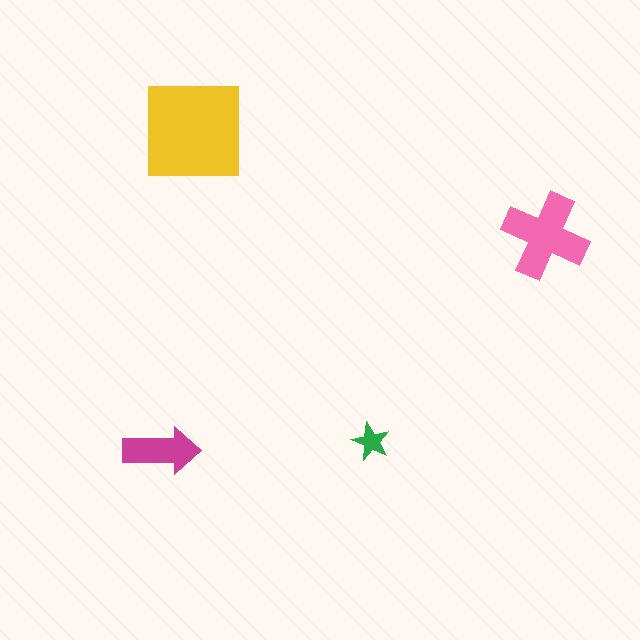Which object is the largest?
The yellow square.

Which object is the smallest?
The green star.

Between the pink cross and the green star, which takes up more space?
The pink cross.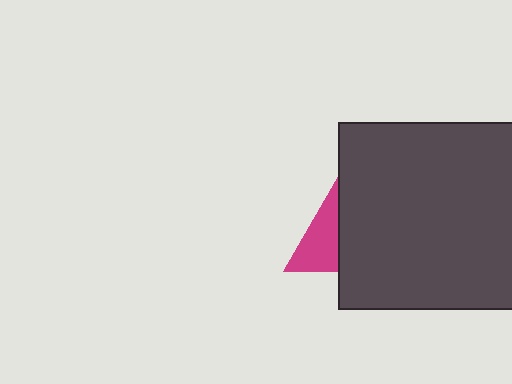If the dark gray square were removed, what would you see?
You would see the complete magenta triangle.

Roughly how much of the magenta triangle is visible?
A small part of it is visible (roughly 37%).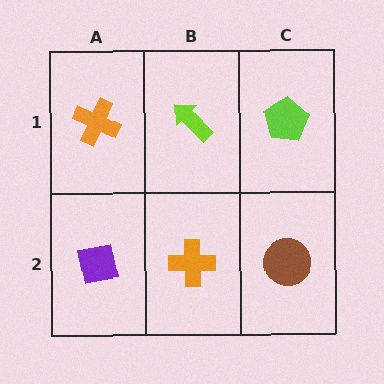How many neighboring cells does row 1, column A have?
2.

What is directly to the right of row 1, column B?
A lime pentagon.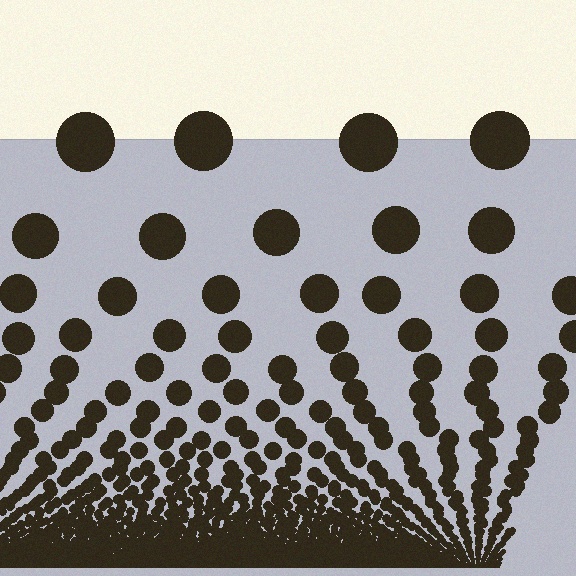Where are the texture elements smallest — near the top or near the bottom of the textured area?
Near the bottom.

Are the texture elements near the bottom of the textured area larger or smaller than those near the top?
Smaller. The gradient is inverted — elements near the bottom are smaller and denser.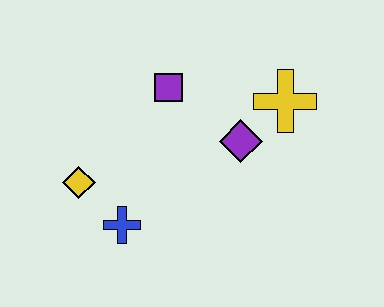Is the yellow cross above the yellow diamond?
Yes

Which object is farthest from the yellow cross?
The yellow diamond is farthest from the yellow cross.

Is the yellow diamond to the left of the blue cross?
Yes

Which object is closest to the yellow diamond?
The blue cross is closest to the yellow diamond.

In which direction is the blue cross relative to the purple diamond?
The blue cross is to the left of the purple diamond.